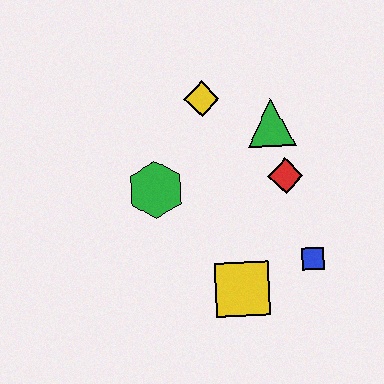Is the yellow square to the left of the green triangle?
Yes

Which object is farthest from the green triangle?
The yellow square is farthest from the green triangle.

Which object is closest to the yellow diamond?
The green triangle is closest to the yellow diamond.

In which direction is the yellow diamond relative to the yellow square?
The yellow diamond is above the yellow square.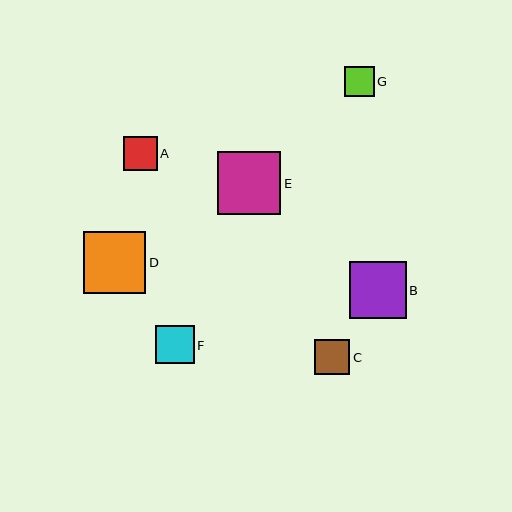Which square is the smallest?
Square G is the smallest with a size of approximately 30 pixels.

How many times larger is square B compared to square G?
Square B is approximately 1.9 times the size of square G.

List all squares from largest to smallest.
From largest to smallest: E, D, B, F, C, A, G.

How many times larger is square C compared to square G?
Square C is approximately 1.2 times the size of square G.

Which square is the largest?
Square E is the largest with a size of approximately 63 pixels.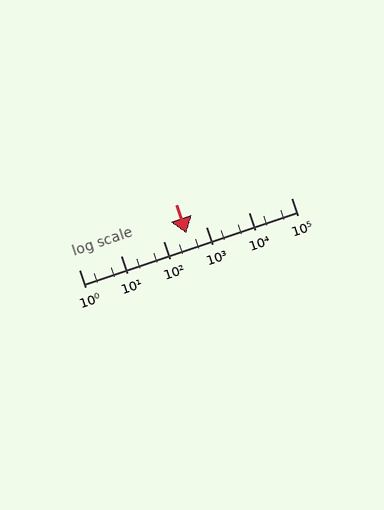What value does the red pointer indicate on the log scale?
The pointer indicates approximately 350.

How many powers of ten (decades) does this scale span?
The scale spans 5 decades, from 1 to 100000.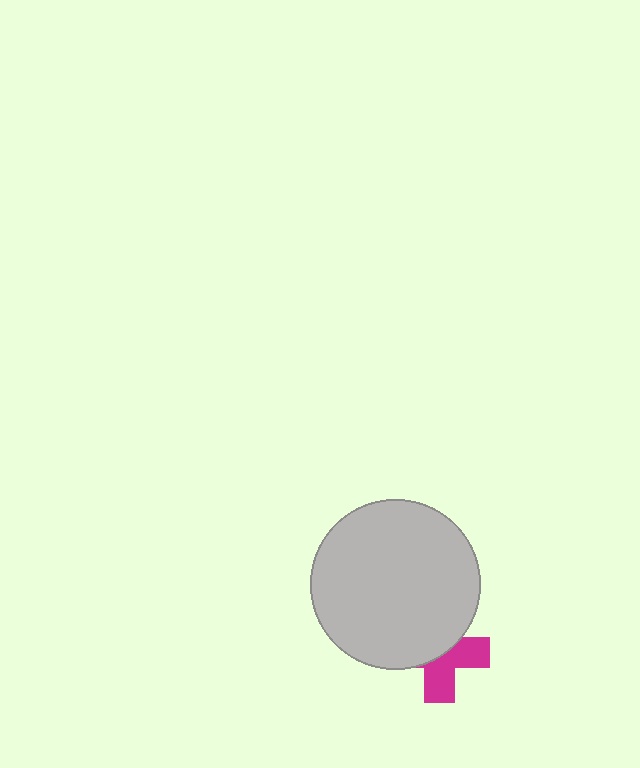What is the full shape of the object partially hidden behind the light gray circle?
The partially hidden object is a magenta cross.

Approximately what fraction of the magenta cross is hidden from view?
Roughly 53% of the magenta cross is hidden behind the light gray circle.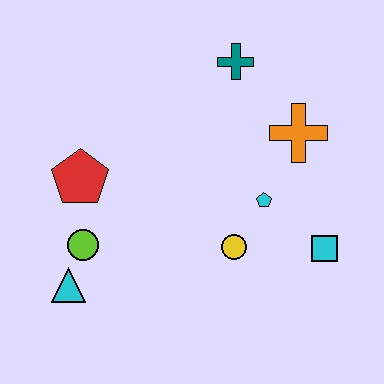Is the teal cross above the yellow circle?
Yes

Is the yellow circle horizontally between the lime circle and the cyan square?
Yes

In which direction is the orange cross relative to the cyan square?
The orange cross is above the cyan square.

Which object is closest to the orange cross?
The cyan pentagon is closest to the orange cross.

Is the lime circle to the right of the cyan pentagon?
No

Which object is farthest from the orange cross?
The cyan triangle is farthest from the orange cross.